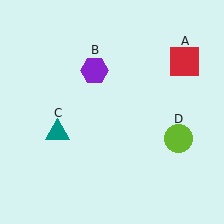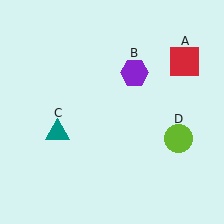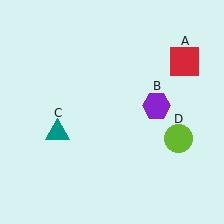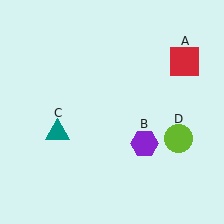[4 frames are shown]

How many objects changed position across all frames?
1 object changed position: purple hexagon (object B).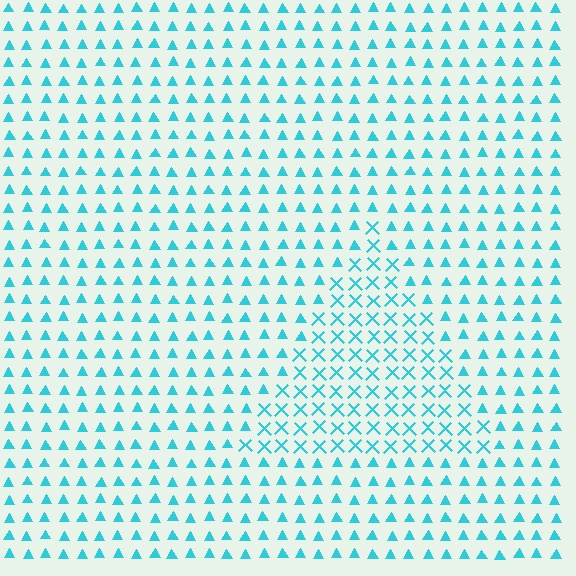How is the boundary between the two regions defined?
The boundary is defined by a change in element shape: X marks inside vs. triangles outside. All elements share the same color and spacing.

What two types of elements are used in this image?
The image uses X marks inside the triangle region and triangles outside it.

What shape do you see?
I see a triangle.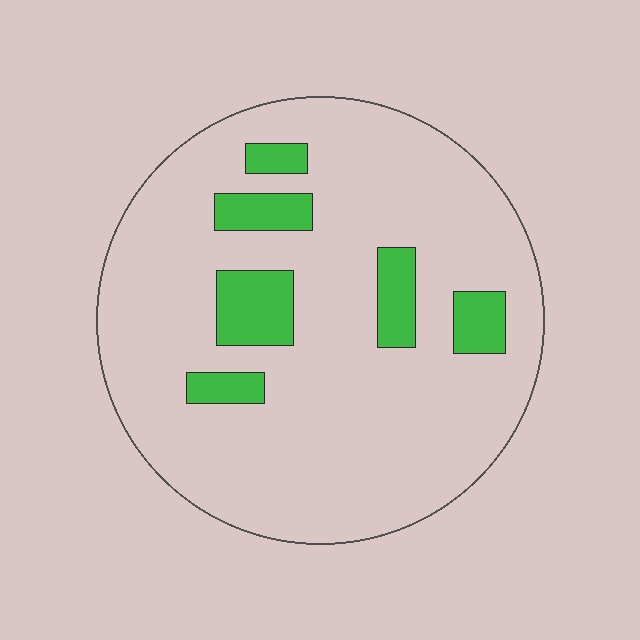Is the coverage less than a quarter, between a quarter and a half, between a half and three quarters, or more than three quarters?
Less than a quarter.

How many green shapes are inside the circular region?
6.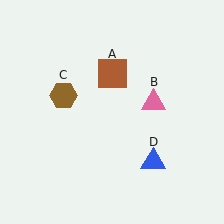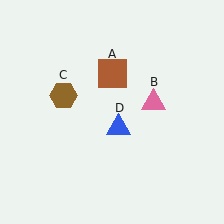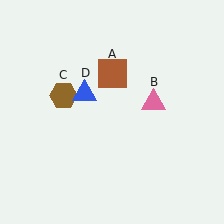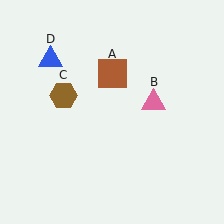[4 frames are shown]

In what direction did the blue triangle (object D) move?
The blue triangle (object D) moved up and to the left.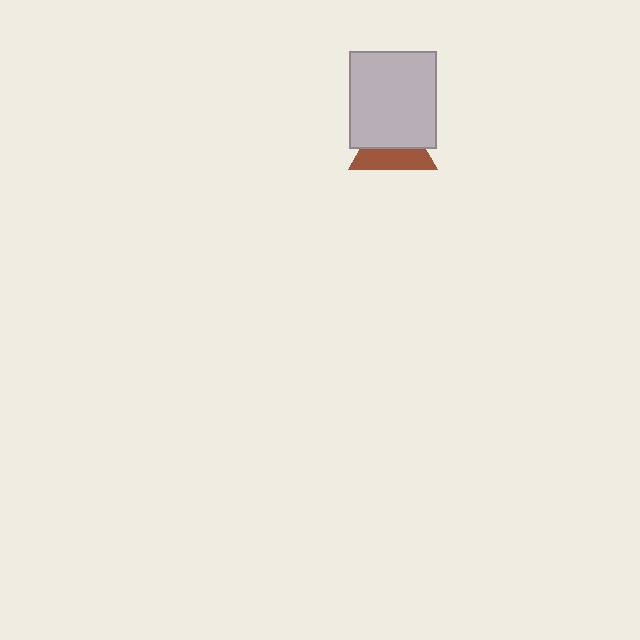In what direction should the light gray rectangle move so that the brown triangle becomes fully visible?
The light gray rectangle should move up. That is the shortest direction to clear the overlap and leave the brown triangle fully visible.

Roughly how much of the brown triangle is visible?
A small part of it is visible (roughly 45%).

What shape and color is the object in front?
The object in front is a light gray rectangle.